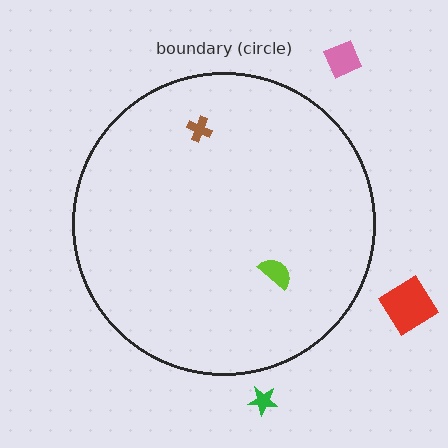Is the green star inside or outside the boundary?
Outside.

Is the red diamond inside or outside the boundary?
Outside.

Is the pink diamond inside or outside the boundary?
Outside.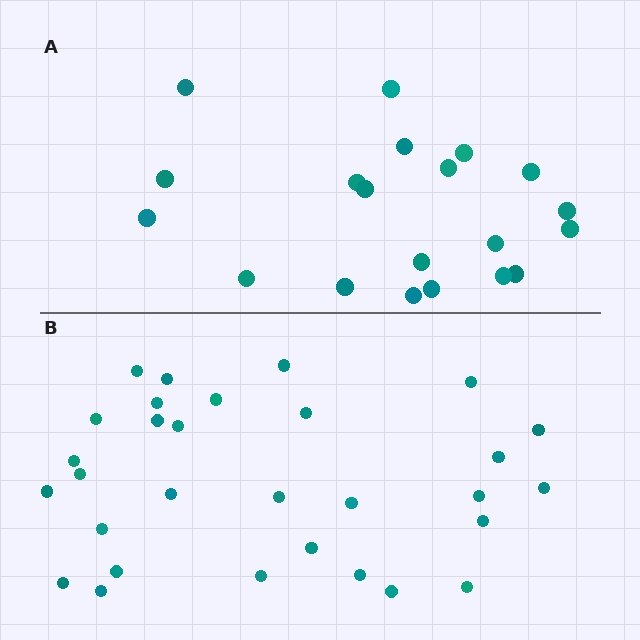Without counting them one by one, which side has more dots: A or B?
Region B (the bottom region) has more dots.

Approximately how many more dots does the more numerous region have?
Region B has roughly 10 or so more dots than region A.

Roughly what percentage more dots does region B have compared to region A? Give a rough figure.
About 50% more.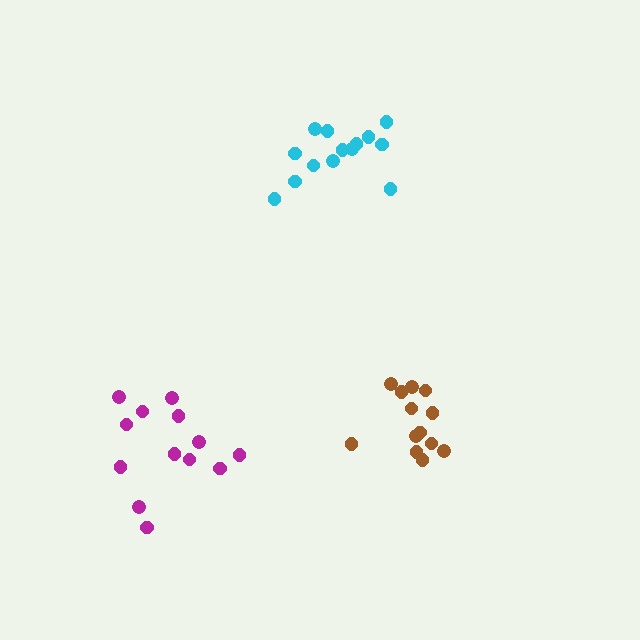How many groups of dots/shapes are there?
There are 3 groups.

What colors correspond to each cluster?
The clusters are colored: brown, cyan, magenta.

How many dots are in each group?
Group 1: 13 dots, Group 2: 14 dots, Group 3: 13 dots (40 total).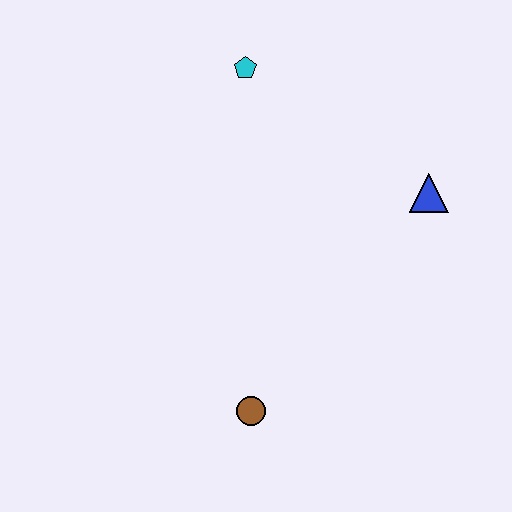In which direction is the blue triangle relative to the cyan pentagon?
The blue triangle is to the right of the cyan pentagon.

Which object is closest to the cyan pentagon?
The blue triangle is closest to the cyan pentagon.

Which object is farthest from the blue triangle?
The brown circle is farthest from the blue triangle.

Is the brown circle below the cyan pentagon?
Yes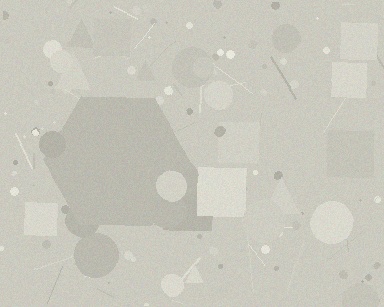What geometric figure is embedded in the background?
A hexagon is embedded in the background.